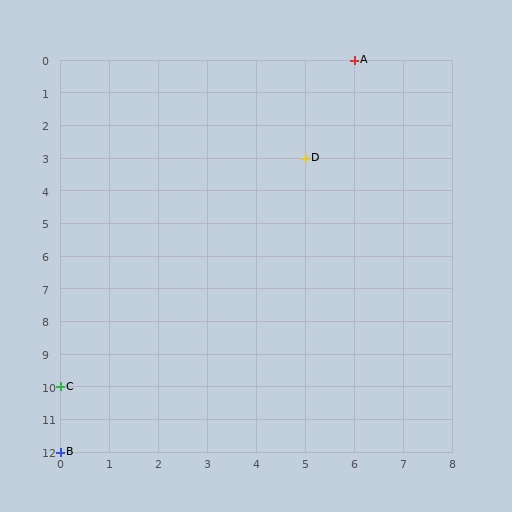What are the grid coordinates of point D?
Point D is at grid coordinates (5, 3).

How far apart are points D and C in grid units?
Points D and C are 5 columns and 7 rows apart (about 8.6 grid units diagonally).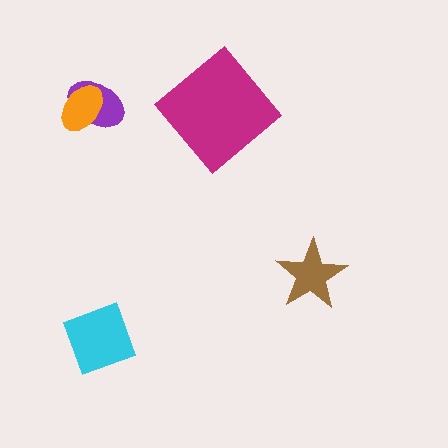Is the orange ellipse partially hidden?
No, no other shape covers it.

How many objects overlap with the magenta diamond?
0 objects overlap with the magenta diamond.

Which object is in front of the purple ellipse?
The orange ellipse is in front of the purple ellipse.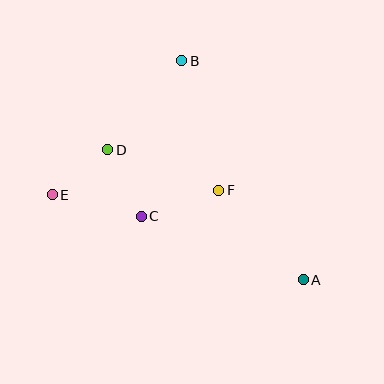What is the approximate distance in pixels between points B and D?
The distance between B and D is approximately 116 pixels.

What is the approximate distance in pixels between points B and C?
The distance between B and C is approximately 161 pixels.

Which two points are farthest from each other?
Points A and E are farthest from each other.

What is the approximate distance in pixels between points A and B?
The distance between A and B is approximately 250 pixels.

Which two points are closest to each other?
Points D and E are closest to each other.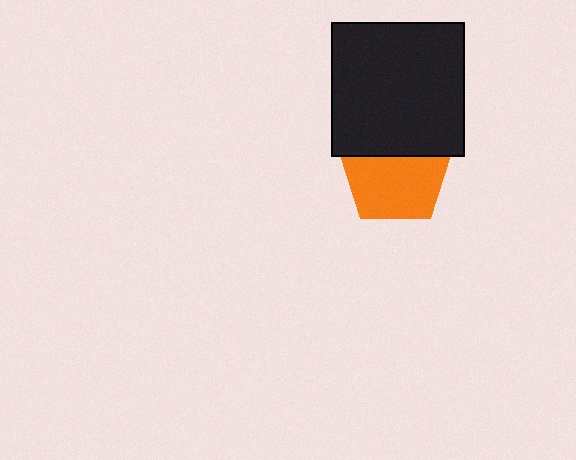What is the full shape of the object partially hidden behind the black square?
The partially hidden object is an orange pentagon.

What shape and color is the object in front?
The object in front is a black square.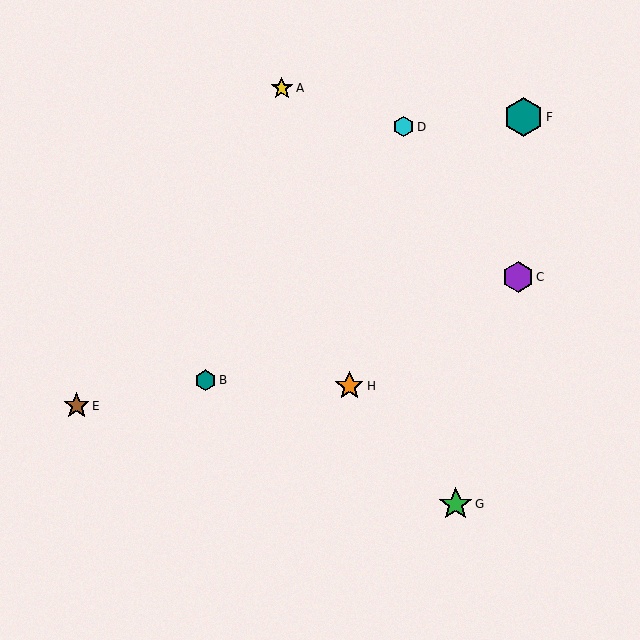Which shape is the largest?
The teal hexagon (labeled F) is the largest.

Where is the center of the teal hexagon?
The center of the teal hexagon is at (524, 117).